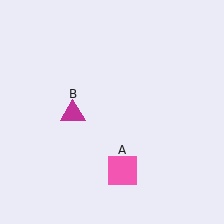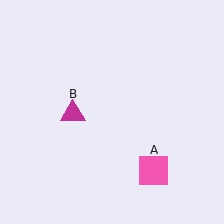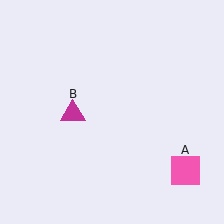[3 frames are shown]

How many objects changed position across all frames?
1 object changed position: pink square (object A).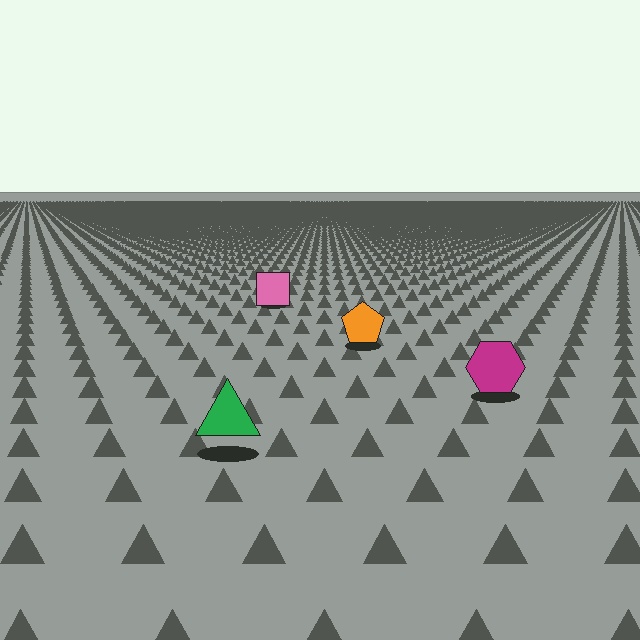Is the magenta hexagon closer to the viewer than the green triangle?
No. The green triangle is closer — you can tell from the texture gradient: the ground texture is coarser near it.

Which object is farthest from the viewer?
The pink square is farthest from the viewer. It appears smaller and the ground texture around it is denser.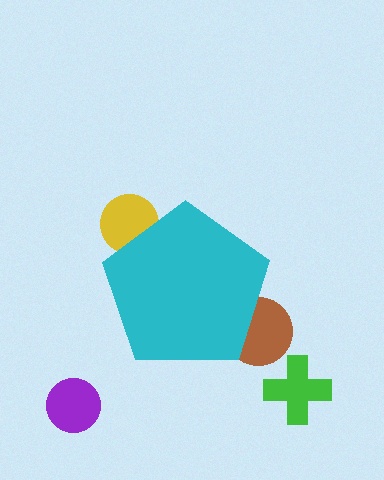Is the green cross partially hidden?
No, the green cross is fully visible.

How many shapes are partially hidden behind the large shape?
2 shapes are partially hidden.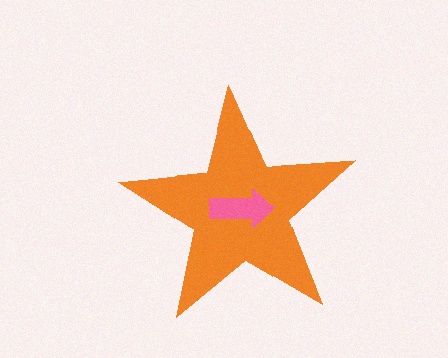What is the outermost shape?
The orange star.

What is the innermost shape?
The pink arrow.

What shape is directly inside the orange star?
The pink arrow.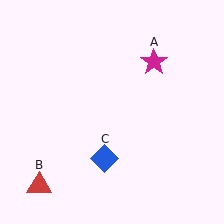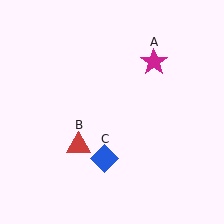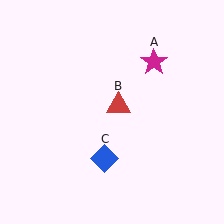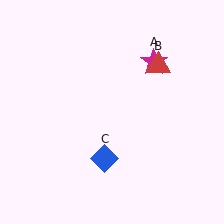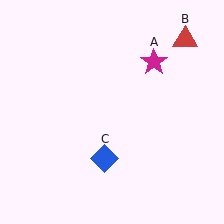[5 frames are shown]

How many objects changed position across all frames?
1 object changed position: red triangle (object B).